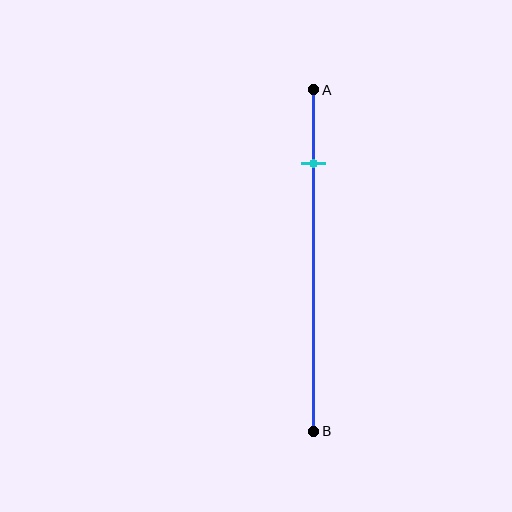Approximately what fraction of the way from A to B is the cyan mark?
The cyan mark is approximately 20% of the way from A to B.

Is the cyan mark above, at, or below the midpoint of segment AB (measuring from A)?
The cyan mark is above the midpoint of segment AB.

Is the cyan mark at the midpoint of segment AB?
No, the mark is at about 20% from A, not at the 50% midpoint.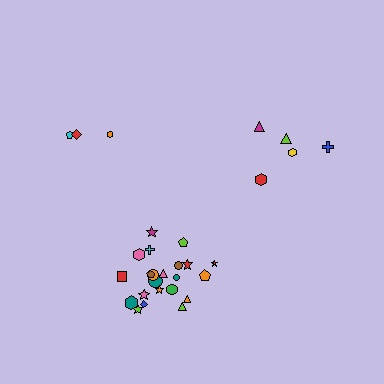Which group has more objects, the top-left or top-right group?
The top-right group.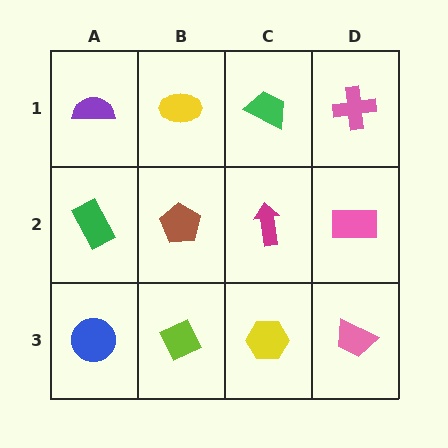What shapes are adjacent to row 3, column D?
A pink rectangle (row 2, column D), a yellow hexagon (row 3, column C).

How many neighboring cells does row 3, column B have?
3.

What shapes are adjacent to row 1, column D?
A pink rectangle (row 2, column D), a green trapezoid (row 1, column C).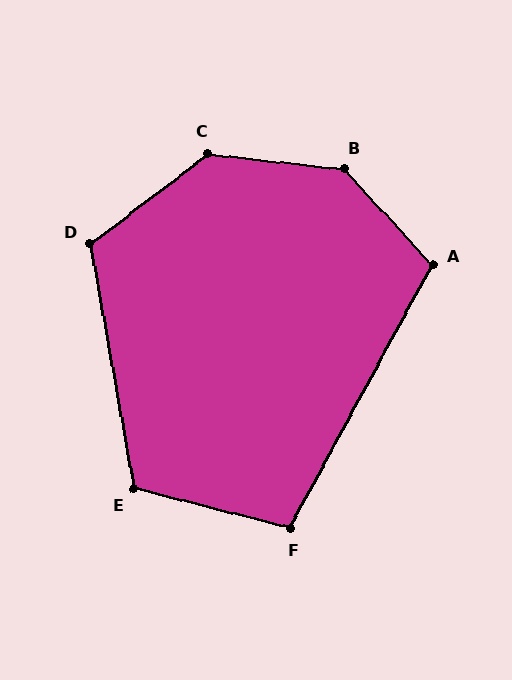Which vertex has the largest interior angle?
B, at approximately 139 degrees.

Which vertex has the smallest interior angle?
F, at approximately 104 degrees.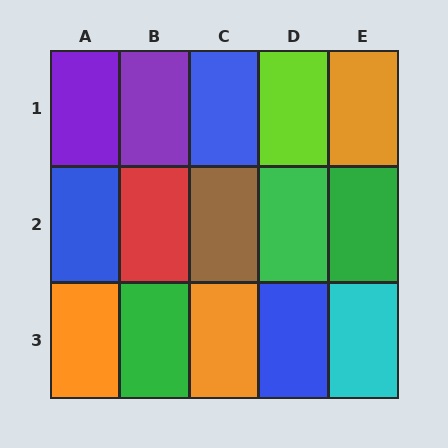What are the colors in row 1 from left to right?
Purple, purple, blue, lime, orange.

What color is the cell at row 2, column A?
Blue.